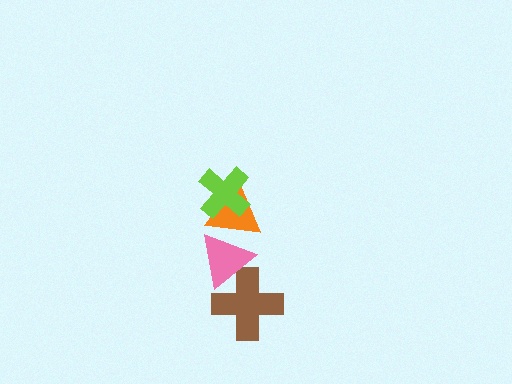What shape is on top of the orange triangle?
The lime cross is on top of the orange triangle.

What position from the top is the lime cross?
The lime cross is 1st from the top.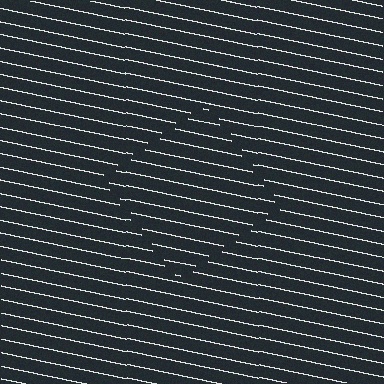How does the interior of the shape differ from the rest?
The interior of the shape contains the same grating, shifted by half a period — the contour is defined by the phase discontinuity where line-ends from the inner and outer gratings abut.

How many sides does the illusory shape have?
4 sides — the line-ends trace a square.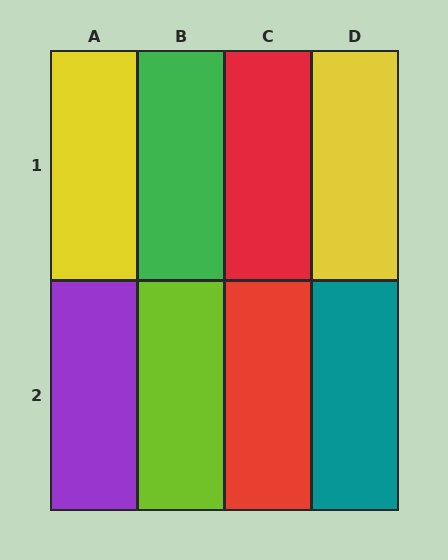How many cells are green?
1 cell is green.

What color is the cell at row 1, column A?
Yellow.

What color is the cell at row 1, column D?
Yellow.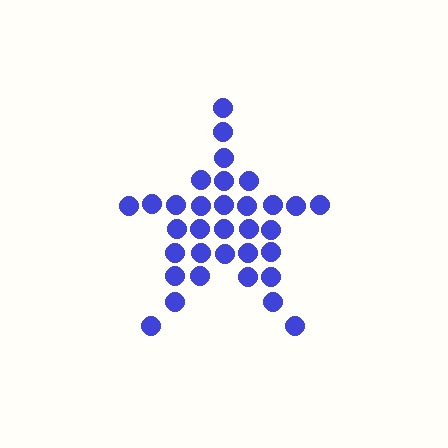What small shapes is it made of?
It is made of small circles.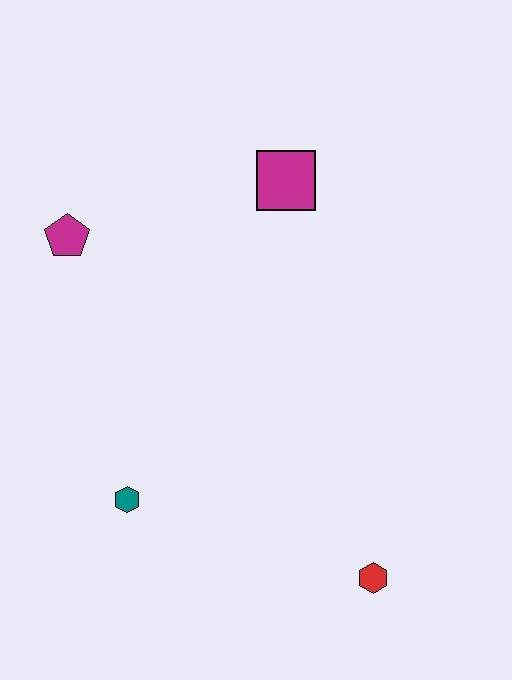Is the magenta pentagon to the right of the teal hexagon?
No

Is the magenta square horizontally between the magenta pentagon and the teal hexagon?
No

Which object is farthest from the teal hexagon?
The magenta square is farthest from the teal hexagon.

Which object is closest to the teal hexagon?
The red hexagon is closest to the teal hexagon.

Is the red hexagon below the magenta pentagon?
Yes